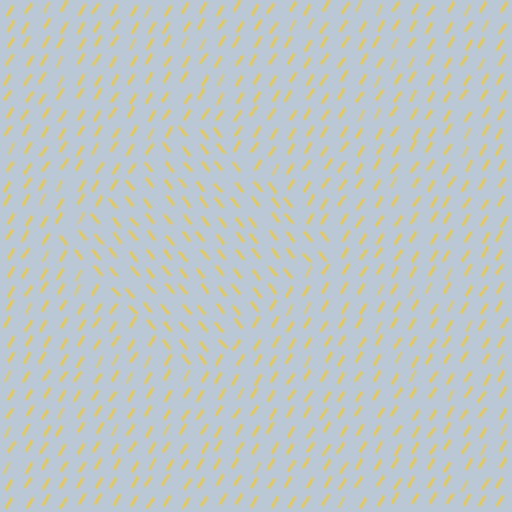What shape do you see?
I see a diamond.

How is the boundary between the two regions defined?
The boundary is defined purely by a change in line orientation (approximately 71 degrees difference). All lines are the same color and thickness.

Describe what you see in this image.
The image is filled with small yellow line segments. A diamond region in the image has lines oriented differently from the surrounding lines, creating a visible texture boundary.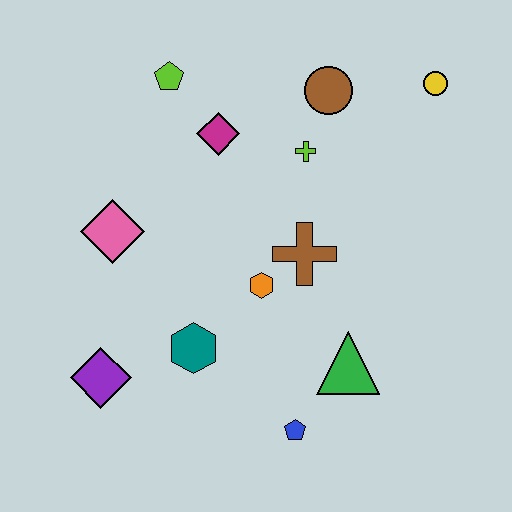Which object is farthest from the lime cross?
The purple diamond is farthest from the lime cross.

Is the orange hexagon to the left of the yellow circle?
Yes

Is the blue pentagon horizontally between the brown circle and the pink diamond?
Yes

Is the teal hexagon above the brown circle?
No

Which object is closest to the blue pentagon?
The green triangle is closest to the blue pentagon.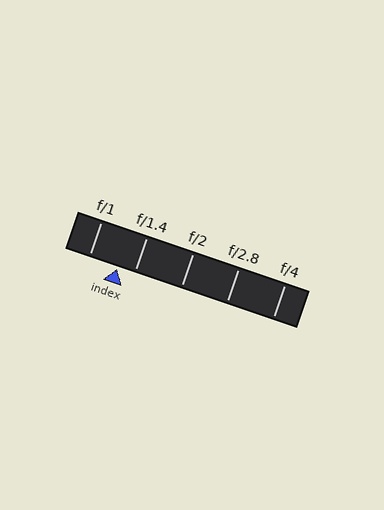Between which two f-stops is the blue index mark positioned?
The index mark is between f/1 and f/1.4.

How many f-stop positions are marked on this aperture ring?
There are 5 f-stop positions marked.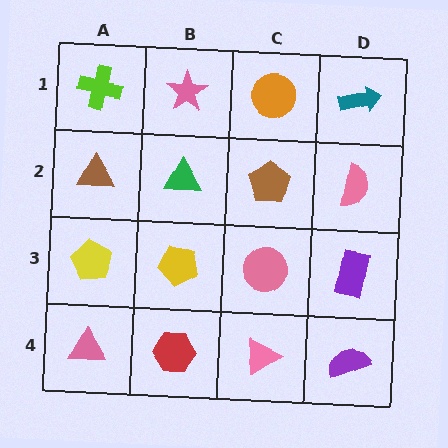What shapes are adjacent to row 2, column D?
A teal arrow (row 1, column D), a purple rectangle (row 3, column D), a brown pentagon (row 2, column C).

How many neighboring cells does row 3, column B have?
4.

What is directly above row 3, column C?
A brown pentagon.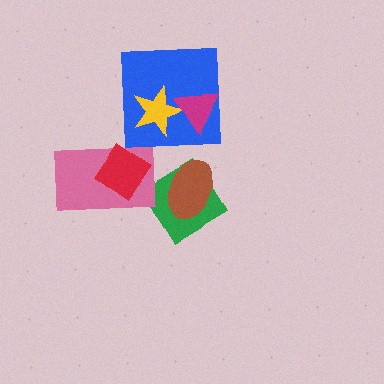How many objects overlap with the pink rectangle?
2 objects overlap with the pink rectangle.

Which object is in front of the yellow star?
The magenta triangle is in front of the yellow star.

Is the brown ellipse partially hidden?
No, no other shape covers it.